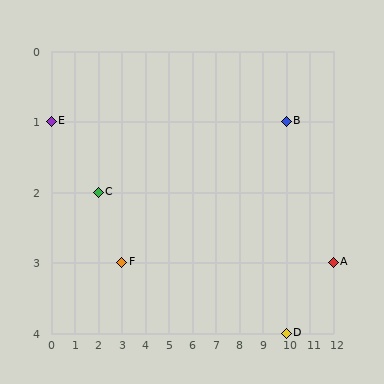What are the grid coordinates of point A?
Point A is at grid coordinates (12, 3).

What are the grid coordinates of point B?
Point B is at grid coordinates (10, 1).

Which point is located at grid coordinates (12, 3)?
Point A is at (12, 3).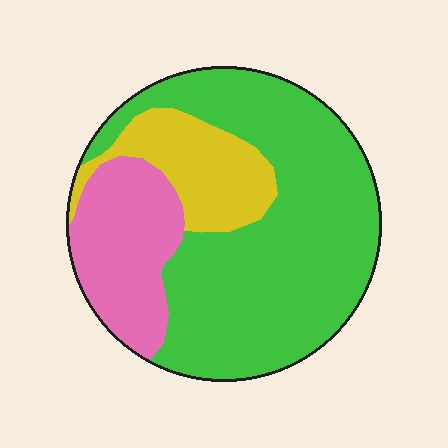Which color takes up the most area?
Green, at roughly 60%.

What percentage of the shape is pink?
Pink covers roughly 20% of the shape.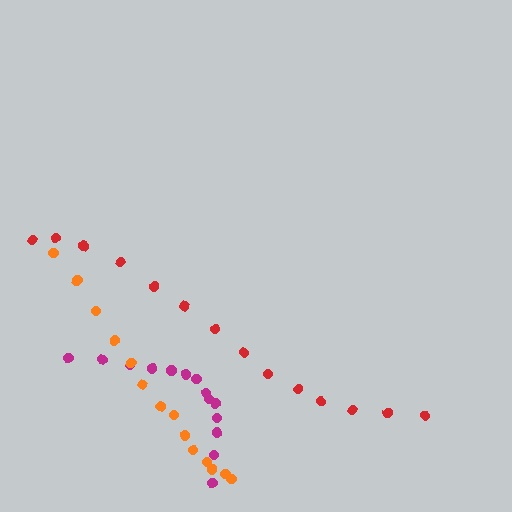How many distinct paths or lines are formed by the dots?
There are 3 distinct paths.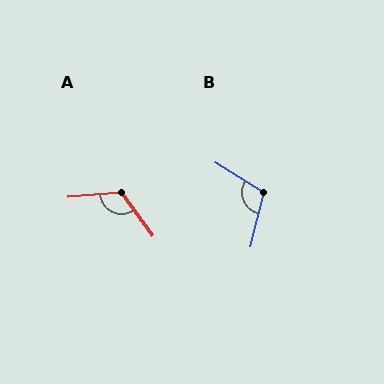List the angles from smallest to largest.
B (108°), A (122°).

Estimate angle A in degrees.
Approximately 122 degrees.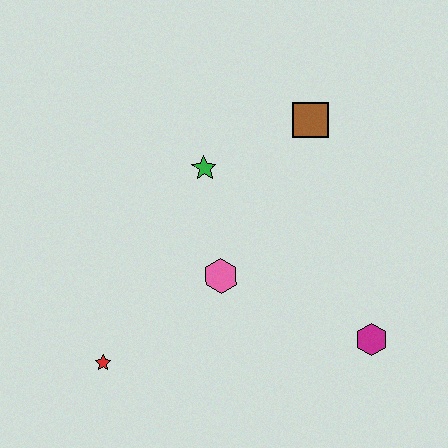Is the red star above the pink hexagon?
No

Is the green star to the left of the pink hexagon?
Yes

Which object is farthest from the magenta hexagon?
The red star is farthest from the magenta hexagon.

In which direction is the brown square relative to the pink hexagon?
The brown square is above the pink hexagon.